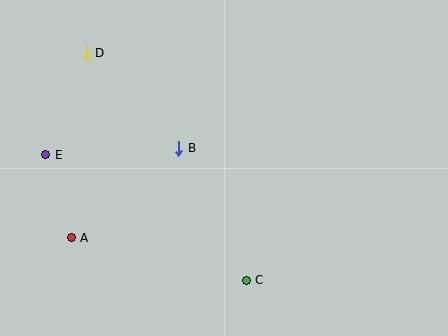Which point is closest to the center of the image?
Point B at (179, 148) is closest to the center.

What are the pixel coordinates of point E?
Point E is at (46, 155).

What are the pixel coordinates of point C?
Point C is at (246, 280).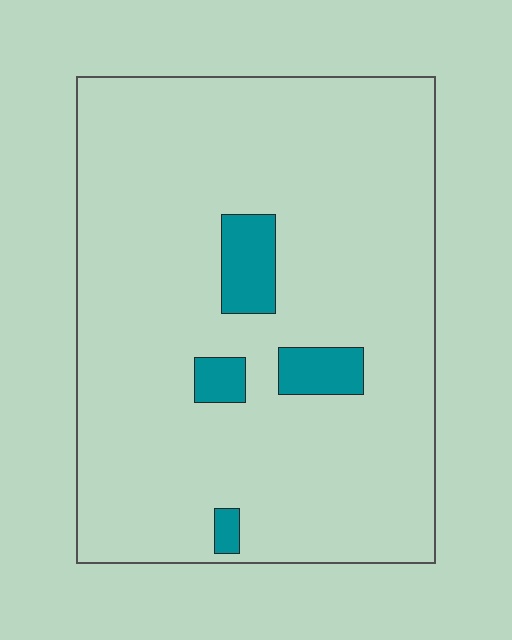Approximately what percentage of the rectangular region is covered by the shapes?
Approximately 10%.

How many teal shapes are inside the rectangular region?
4.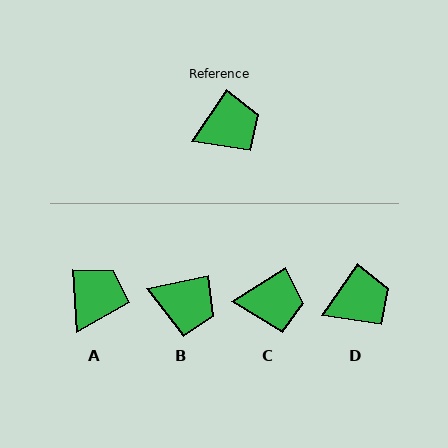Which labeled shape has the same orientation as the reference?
D.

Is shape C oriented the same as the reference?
No, it is off by about 24 degrees.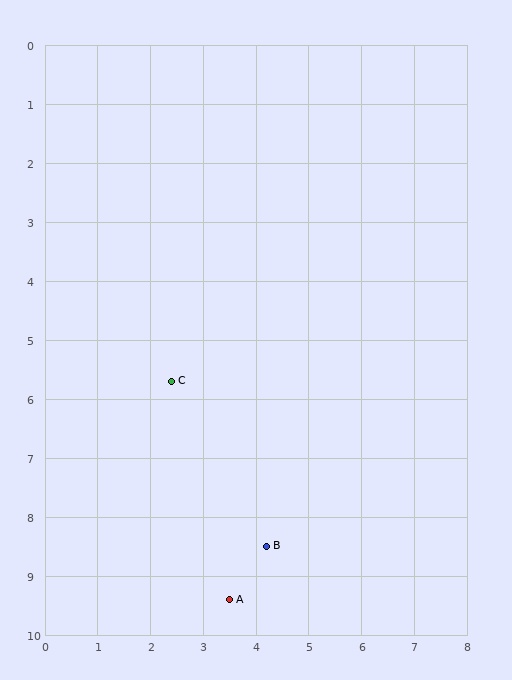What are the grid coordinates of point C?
Point C is at approximately (2.4, 5.7).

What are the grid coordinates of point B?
Point B is at approximately (4.2, 8.5).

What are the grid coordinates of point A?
Point A is at approximately (3.5, 9.4).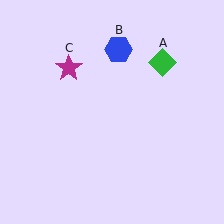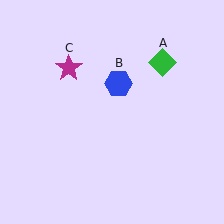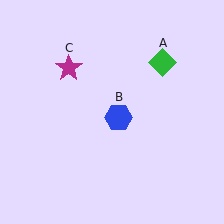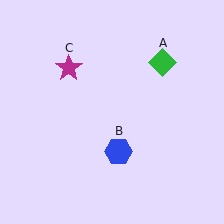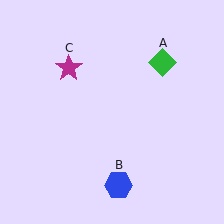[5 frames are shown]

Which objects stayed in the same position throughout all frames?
Green diamond (object A) and magenta star (object C) remained stationary.